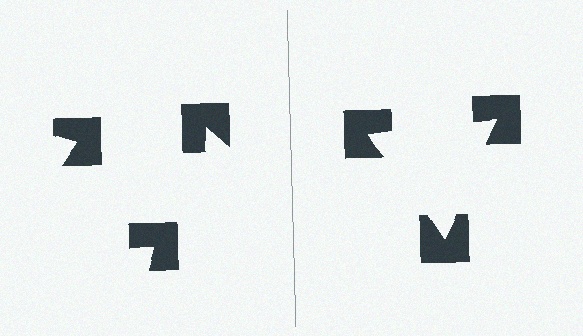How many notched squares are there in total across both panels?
6 — 3 on each side.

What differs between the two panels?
The notched squares are positioned identically on both sides; only the wedge orientations differ. On the right they align to a triangle; on the left they are misaligned.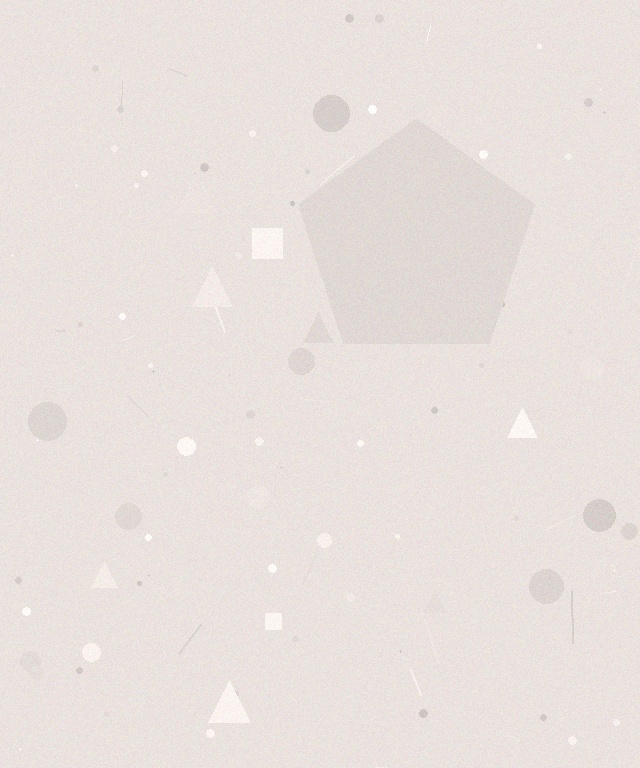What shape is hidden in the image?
A pentagon is hidden in the image.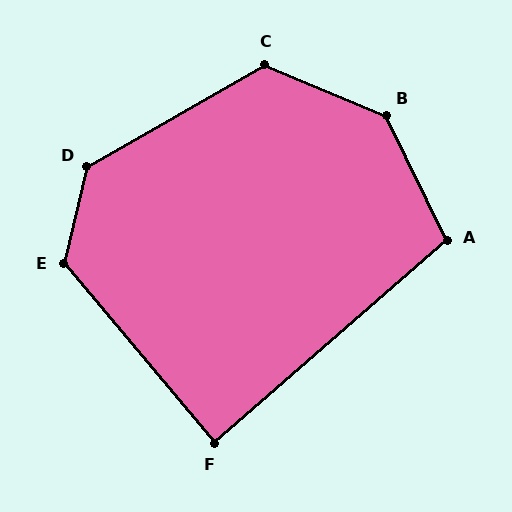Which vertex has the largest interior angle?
B, at approximately 139 degrees.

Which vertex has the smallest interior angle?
F, at approximately 89 degrees.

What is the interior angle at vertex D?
Approximately 133 degrees (obtuse).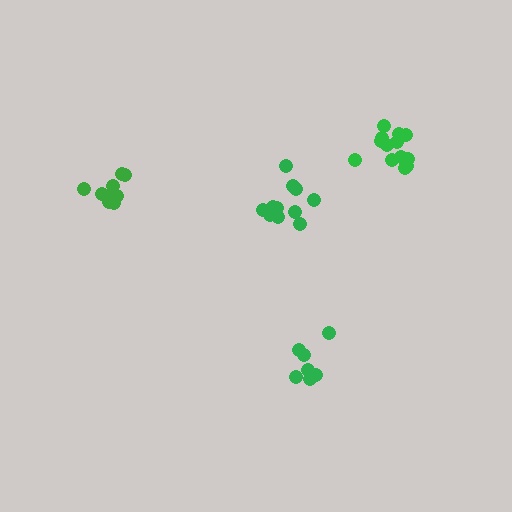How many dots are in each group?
Group 1: 13 dots, Group 2: 7 dots, Group 3: 13 dots, Group 4: 9 dots (42 total).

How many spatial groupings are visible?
There are 4 spatial groupings.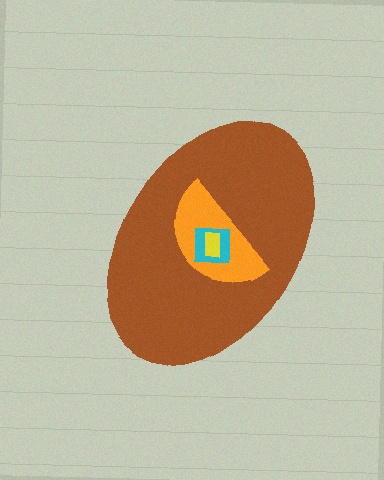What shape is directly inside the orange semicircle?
The cyan square.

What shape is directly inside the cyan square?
The yellow rectangle.